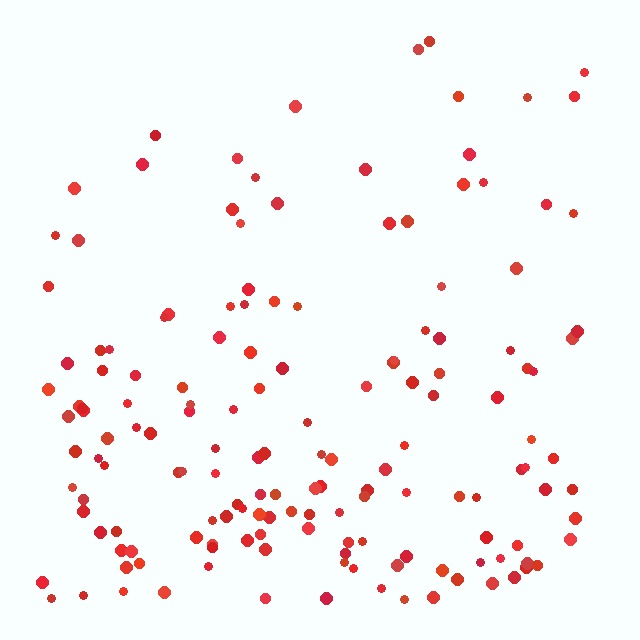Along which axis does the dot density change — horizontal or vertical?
Vertical.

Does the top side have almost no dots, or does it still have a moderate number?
Still a moderate number, just noticeably fewer than the bottom.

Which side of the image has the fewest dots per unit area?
The top.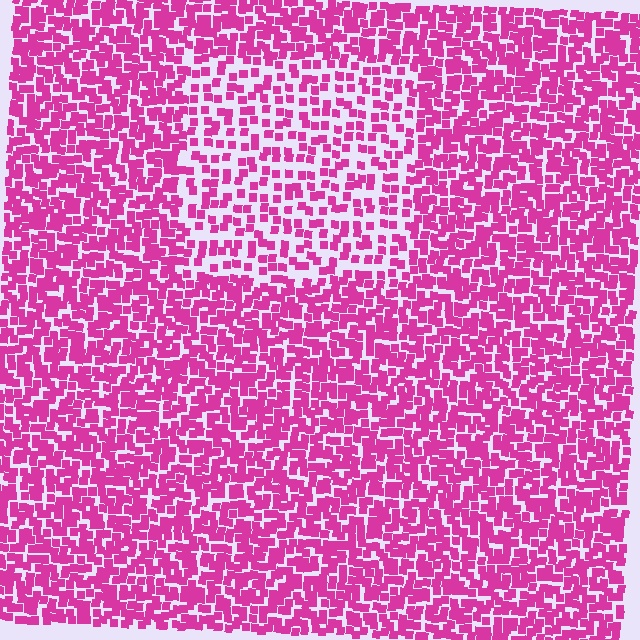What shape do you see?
I see a rectangle.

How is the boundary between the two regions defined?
The boundary is defined by a change in element density (approximately 1.9x ratio). All elements are the same color, size, and shape.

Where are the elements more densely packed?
The elements are more densely packed outside the rectangle boundary.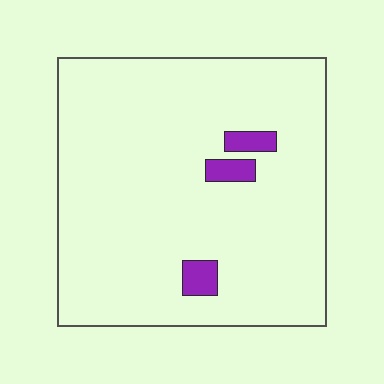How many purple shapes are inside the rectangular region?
3.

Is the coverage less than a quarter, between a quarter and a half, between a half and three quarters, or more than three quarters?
Less than a quarter.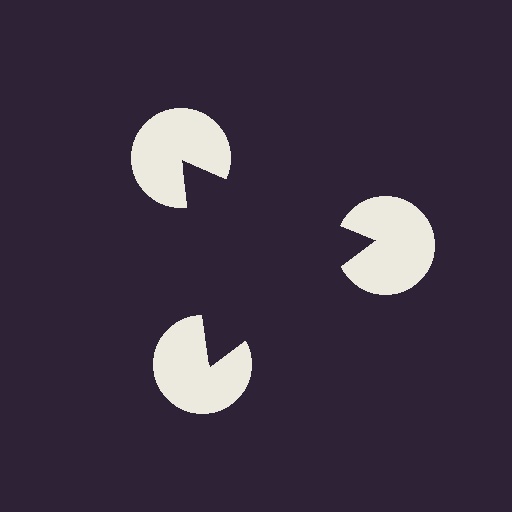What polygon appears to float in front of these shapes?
An illusory triangle — its edges are inferred from the aligned wedge cuts in the pac-man discs, not physically drawn.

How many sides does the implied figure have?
3 sides.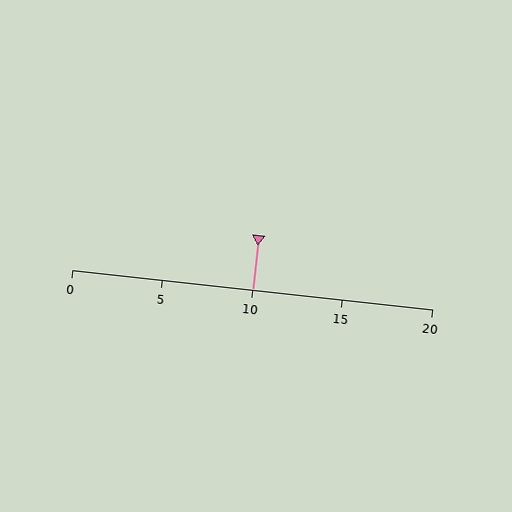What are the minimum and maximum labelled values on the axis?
The axis runs from 0 to 20.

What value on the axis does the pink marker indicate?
The marker indicates approximately 10.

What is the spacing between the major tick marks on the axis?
The major ticks are spaced 5 apart.